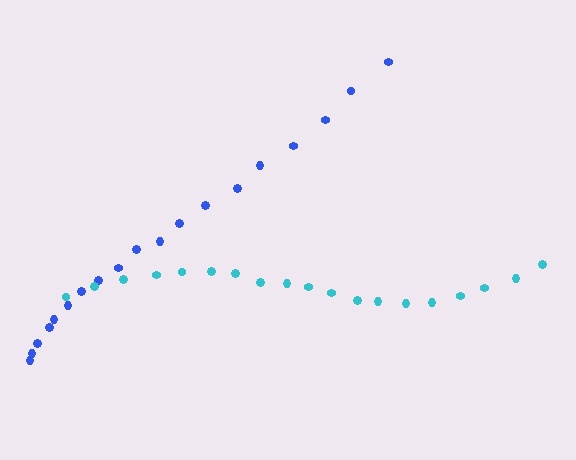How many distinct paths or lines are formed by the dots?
There are 2 distinct paths.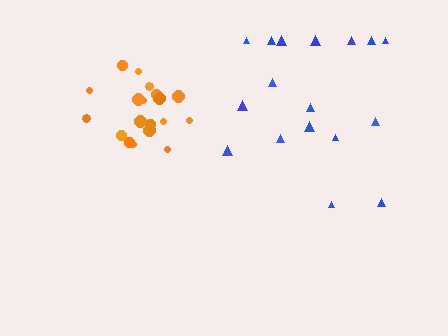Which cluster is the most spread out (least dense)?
Blue.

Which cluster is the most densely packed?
Orange.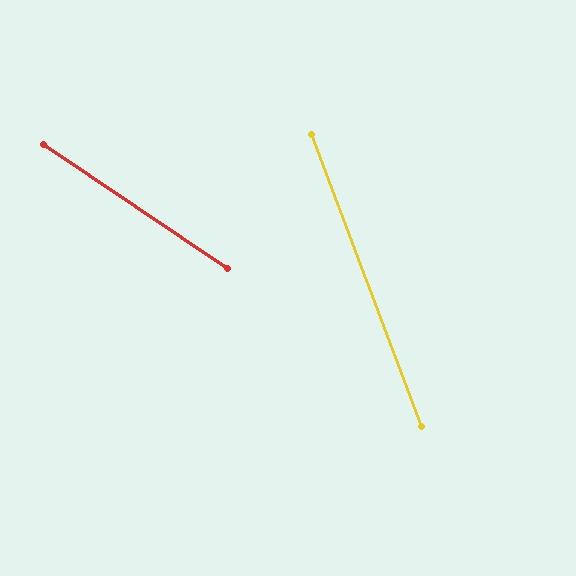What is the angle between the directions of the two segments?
Approximately 35 degrees.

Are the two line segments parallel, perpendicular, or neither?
Neither parallel nor perpendicular — they differ by about 35°.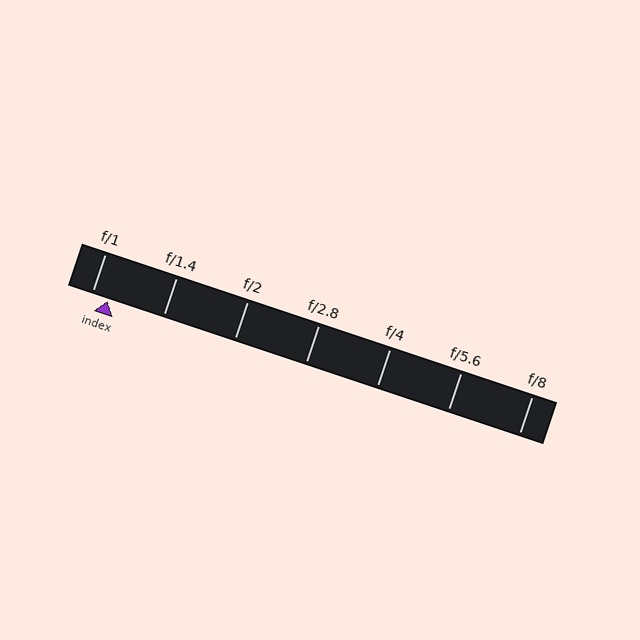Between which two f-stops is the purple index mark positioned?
The index mark is between f/1 and f/1.4.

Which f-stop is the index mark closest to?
The index mark is closest to f/1.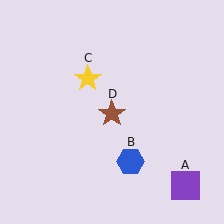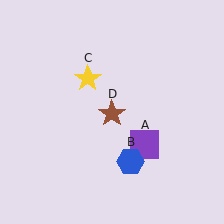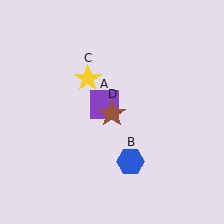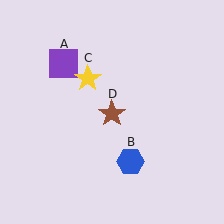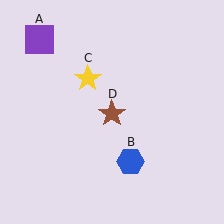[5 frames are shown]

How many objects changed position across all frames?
1 object changed position: purple square (object A).